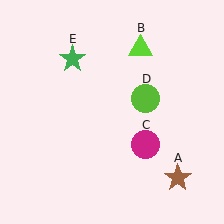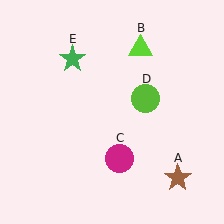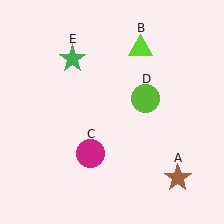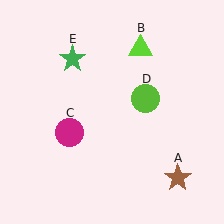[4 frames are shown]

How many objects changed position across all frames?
1 object changed position: magenta circle (object C).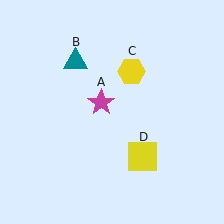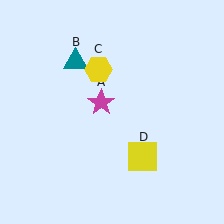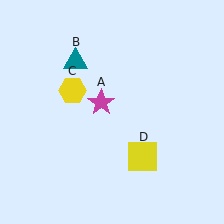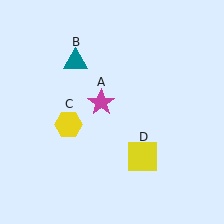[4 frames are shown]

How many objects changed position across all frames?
1 object changed position: yellow hexagon (object C).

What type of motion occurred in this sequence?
The yellow hexagon (object C) rotated counterclockwise around the center of the scene.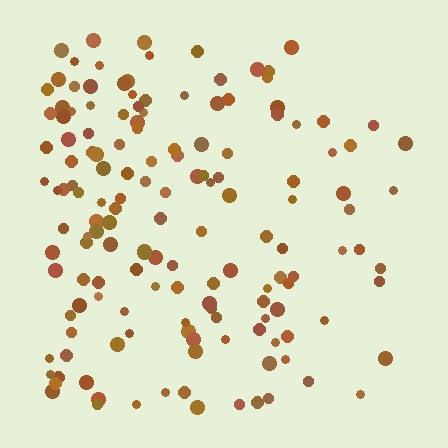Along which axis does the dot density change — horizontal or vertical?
Horizontal.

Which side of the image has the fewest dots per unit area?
The right.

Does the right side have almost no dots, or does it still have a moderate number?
Still a moderate number, just noticeably fewer than the left.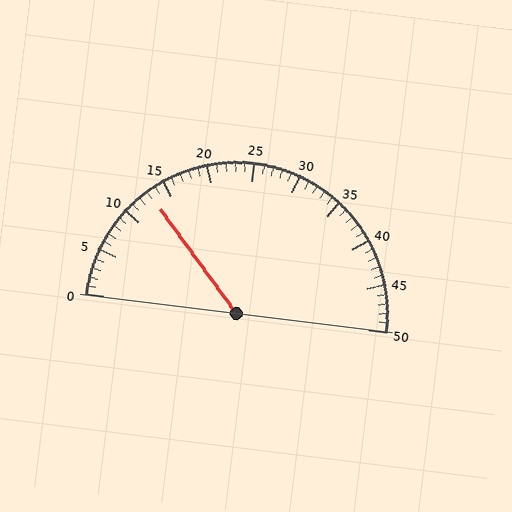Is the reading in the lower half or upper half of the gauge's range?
The reading is in the lower half of the range (0 to 50).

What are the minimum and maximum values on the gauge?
The gauge ranges from 0 to 50.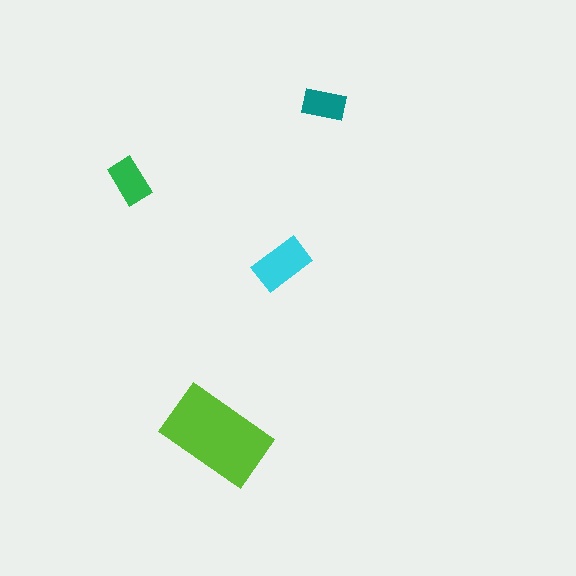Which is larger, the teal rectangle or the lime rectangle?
The lime one.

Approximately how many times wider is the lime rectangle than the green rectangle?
About 2.5 times wider.